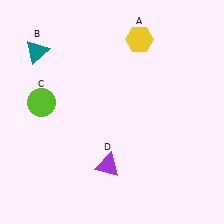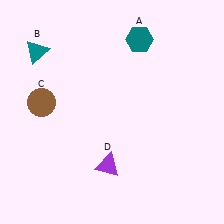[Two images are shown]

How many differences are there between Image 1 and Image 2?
There are 2 differences between the two images.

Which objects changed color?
A changed from yellow to teal. C changed from lime to brown.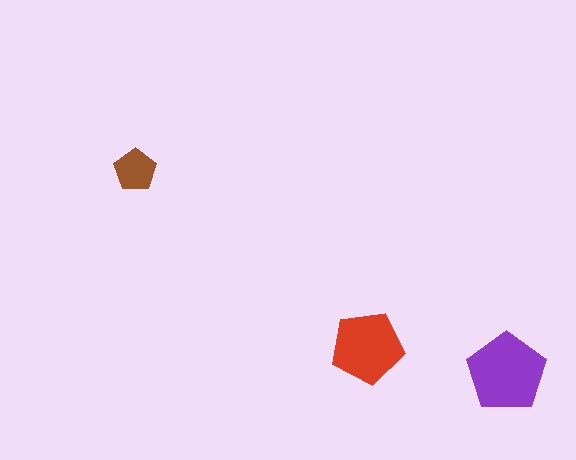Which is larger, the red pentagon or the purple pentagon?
The purple one.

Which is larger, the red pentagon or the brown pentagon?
The red one.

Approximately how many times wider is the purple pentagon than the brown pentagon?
About 2 times wider.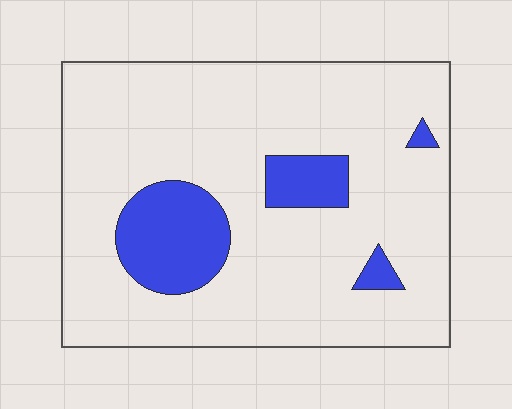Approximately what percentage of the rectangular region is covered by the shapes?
Approximately 15%.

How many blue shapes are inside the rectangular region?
4.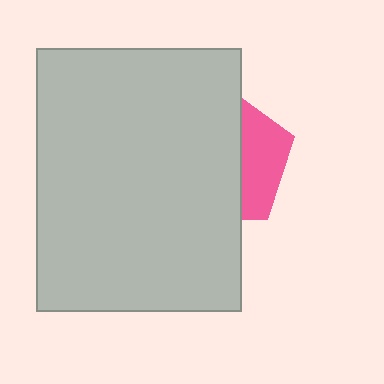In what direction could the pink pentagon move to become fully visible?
The pink pentagon could move right. That would shift it out from behind the light gray rectangle entirely.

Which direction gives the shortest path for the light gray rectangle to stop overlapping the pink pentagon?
Moving left gives the shortest separation.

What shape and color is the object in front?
The object in front is a light gray rectangle.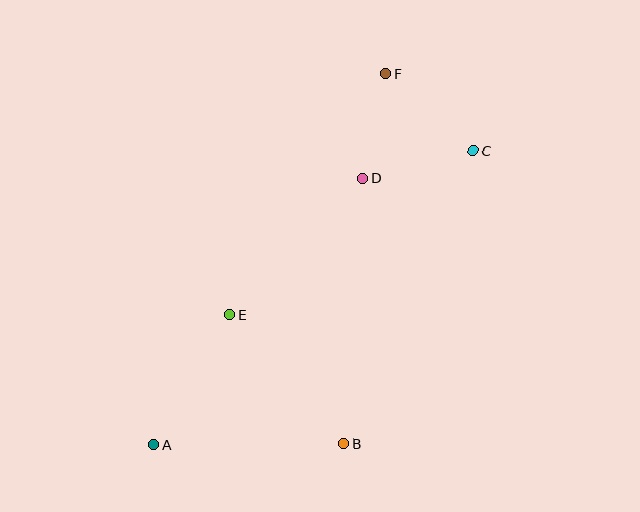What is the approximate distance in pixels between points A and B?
The distance between A and B is approximately 190 pixels.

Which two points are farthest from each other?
Points A and F are farthest from each other.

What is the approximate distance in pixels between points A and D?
The distance between A and D is approximately 339 pixels.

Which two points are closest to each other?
Points D and F are closest to each other.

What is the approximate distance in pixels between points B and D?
The distance between B and D is approximately 266 pixels.